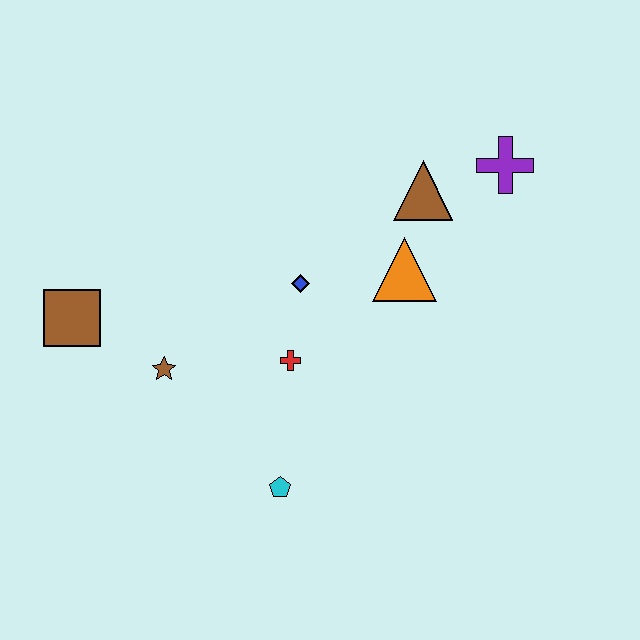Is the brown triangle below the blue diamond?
No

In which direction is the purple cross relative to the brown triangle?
The purple cross is to the right of the brown triangle.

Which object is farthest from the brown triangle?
The brown square is farthest from the brown triangle.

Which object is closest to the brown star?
The brown square is closest to the brown star.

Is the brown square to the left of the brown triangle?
Yes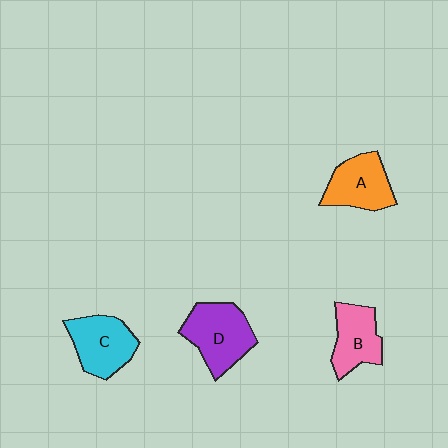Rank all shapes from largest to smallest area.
From largest to smallest: D (purple), C (cyan), A (orange), B (pink).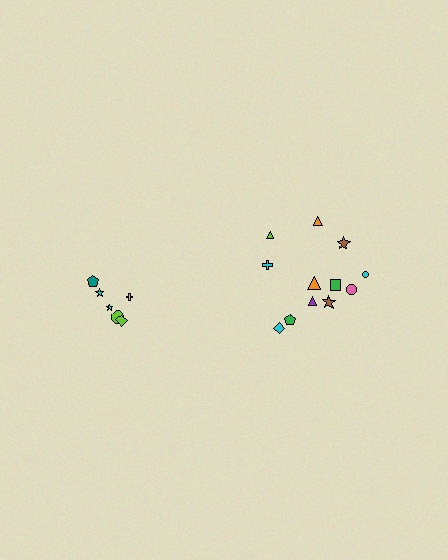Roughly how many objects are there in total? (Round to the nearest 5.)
Roughly 20 objects in total.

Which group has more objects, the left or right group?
The right group.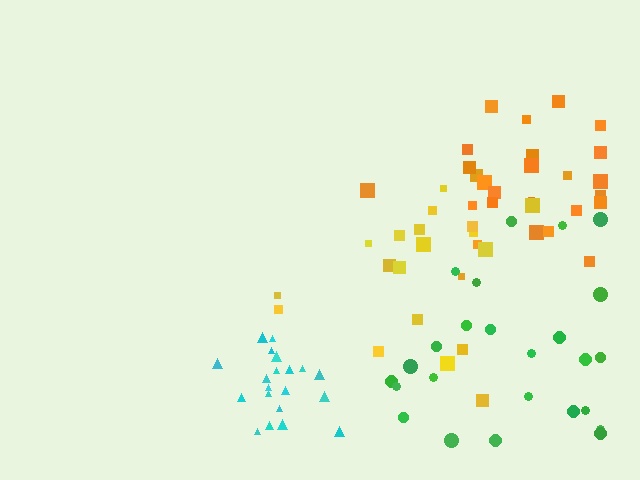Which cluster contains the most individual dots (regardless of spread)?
Orange (26).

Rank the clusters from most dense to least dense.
cyan, orange, green, yellow.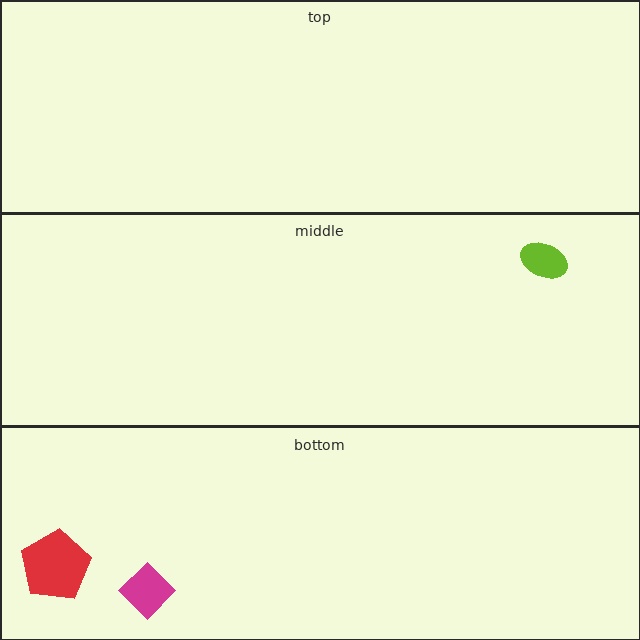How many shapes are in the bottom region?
2.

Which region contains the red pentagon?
The bottom region.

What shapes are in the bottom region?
The red pentagon, the magenta diamond.